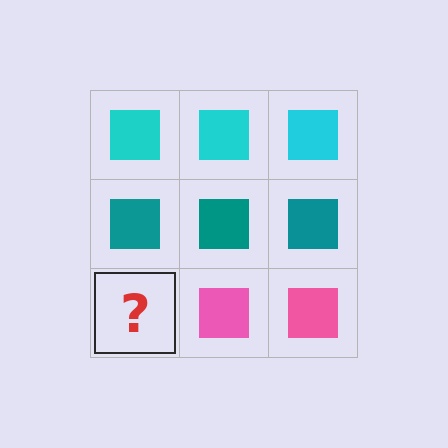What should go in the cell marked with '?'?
The missing cell should contain a pink square.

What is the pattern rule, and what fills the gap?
The rule is that each row has a consistent color. The gap should be filled with a pink square.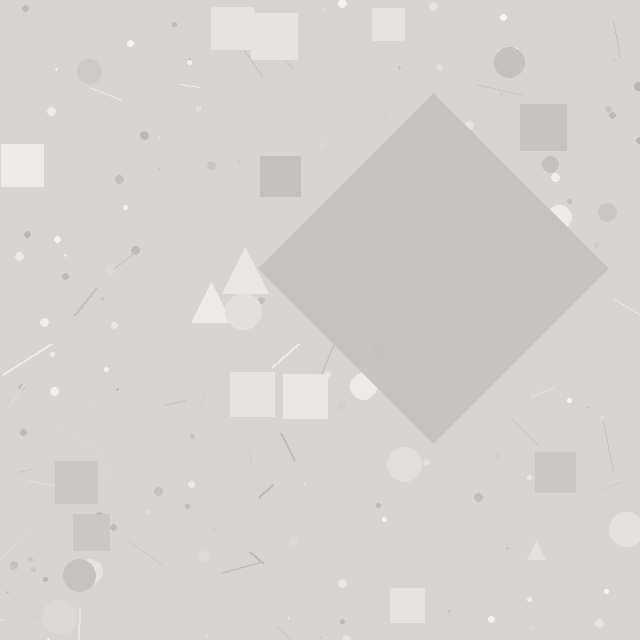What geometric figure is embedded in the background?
A diamond is embedded in the background.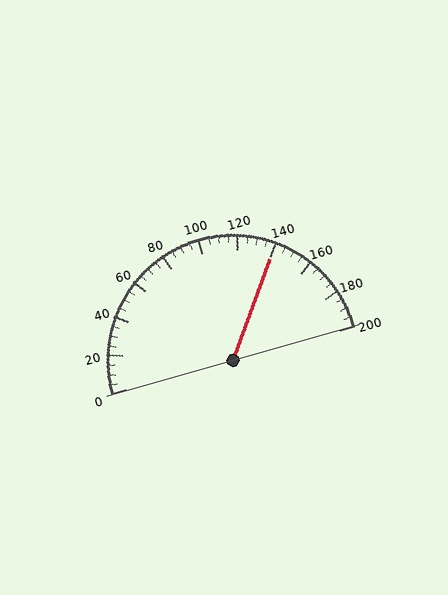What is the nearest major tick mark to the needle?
The nearest major tick mark is 140.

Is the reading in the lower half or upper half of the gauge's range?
The reading is in the upper half of the range (0 to 200).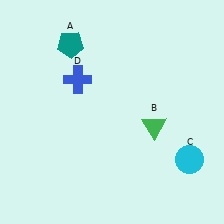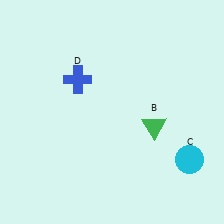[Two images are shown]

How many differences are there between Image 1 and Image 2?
There is 1 difference between the two images.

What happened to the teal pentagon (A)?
The teal pentagon (A) was removed in Image 2. It was in the top-left area of Image 1.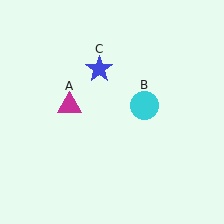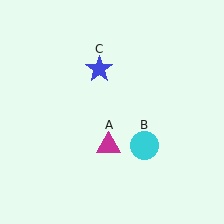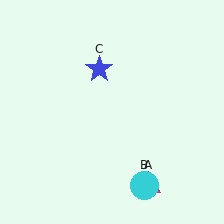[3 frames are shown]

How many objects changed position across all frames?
2 objects changed position: magenta triangle (object A), cyan circle (object B).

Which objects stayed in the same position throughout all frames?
Blue star (object C) remained stationary.